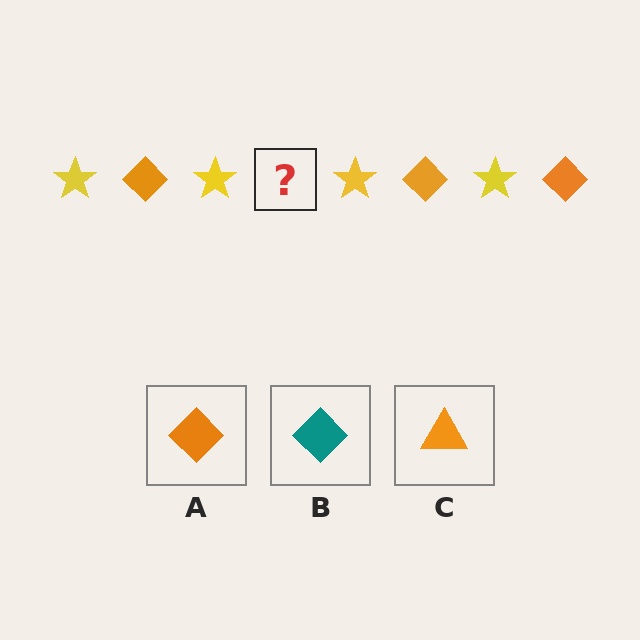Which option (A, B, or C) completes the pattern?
A.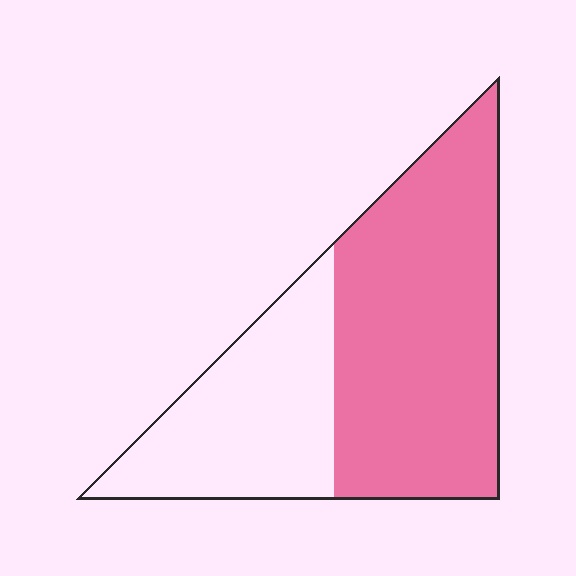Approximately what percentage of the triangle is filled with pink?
Approximately 65%.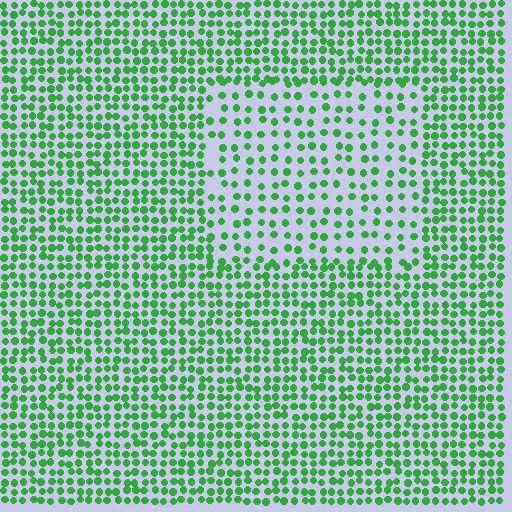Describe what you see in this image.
The image contains small green elements arranged at two different densities. A rectangle-shaped region is visible where the elements are less densely packed than the surrounding area.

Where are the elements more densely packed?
The elements are more densely packed outside the rectangle boundary.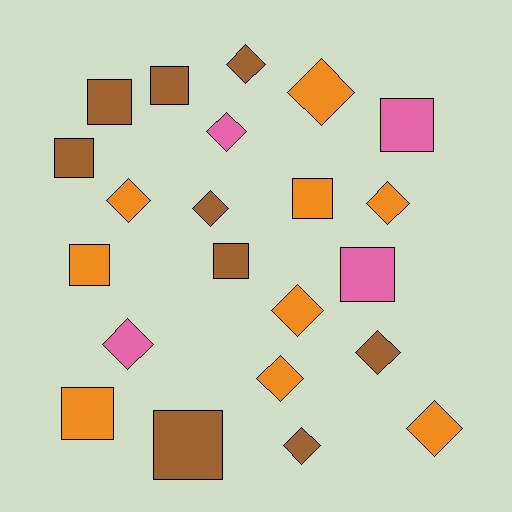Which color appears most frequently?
Brown, with 9 objects.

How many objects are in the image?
There are 22 objects.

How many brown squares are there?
There are 5 brown squares.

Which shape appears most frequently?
Diamond, with 12 objects.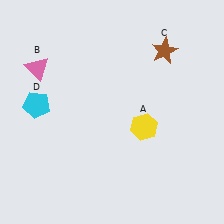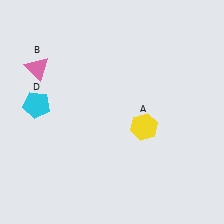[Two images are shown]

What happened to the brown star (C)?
The brown star (C) was removed in Image 2. It was in the top-right area of Image 1.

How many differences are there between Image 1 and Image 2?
There is 1 difference between the two images.